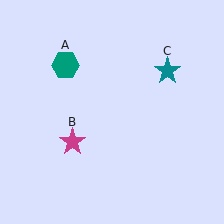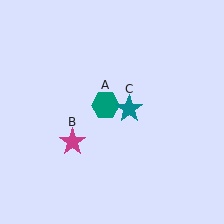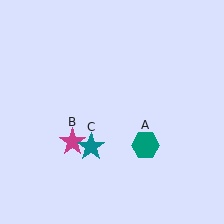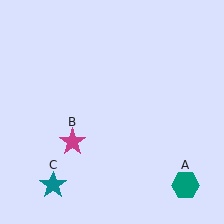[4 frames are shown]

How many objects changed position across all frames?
2 objects changed position: teal hexagon (object A), teal star (object C).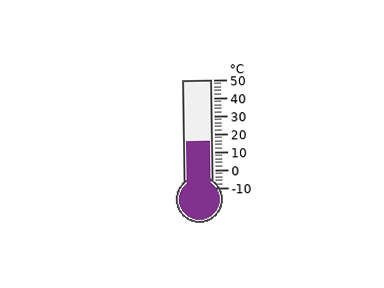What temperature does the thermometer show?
The thermometer shows approximately 16°C.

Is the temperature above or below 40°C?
The temperature is below 40°C.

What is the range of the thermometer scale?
The thermometer scale ranges from -10°C to 50°C.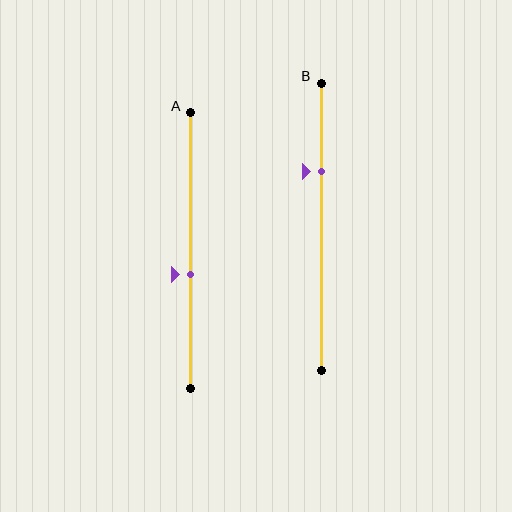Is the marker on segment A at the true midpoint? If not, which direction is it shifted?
No, the marker on segment A is shifted downward by about 9% of the segment length.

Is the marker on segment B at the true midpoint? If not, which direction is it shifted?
No, the marker on segment B is shifted upward by about 19% of the segment length.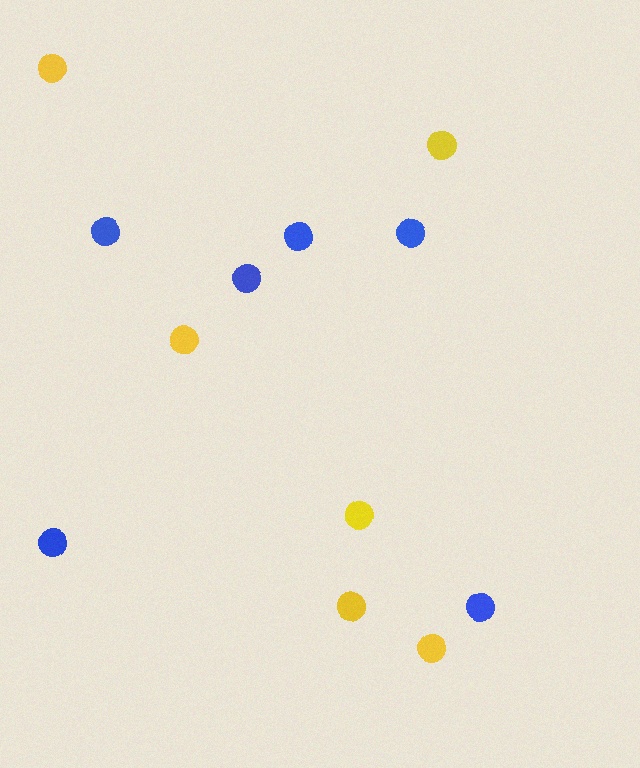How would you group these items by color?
There are 2 groups: one group of blue circles (6) and one group of yellow circles (6).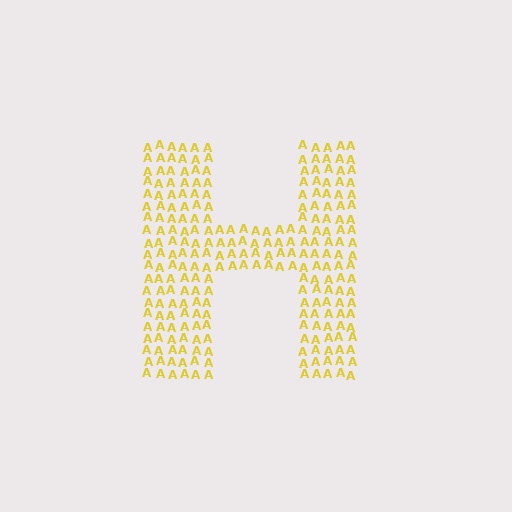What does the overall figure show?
The overall figure shows the letter H.